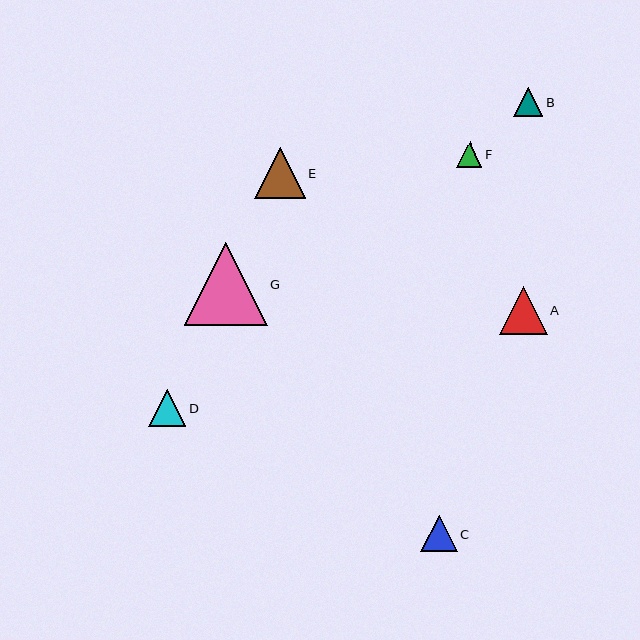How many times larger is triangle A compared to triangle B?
Triangle A is approximately 1.7 times the size of triangle B.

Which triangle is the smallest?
Triangle F is the smallest with a size of approximately 26 pixels.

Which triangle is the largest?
Triangle G is the largest with a size of approximately 83 pixels.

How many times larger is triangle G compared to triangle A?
Triangle G is approximately 1.7 times the size of triangle A.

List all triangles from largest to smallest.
From largest to smallest: G, E, A, D, C, B, F.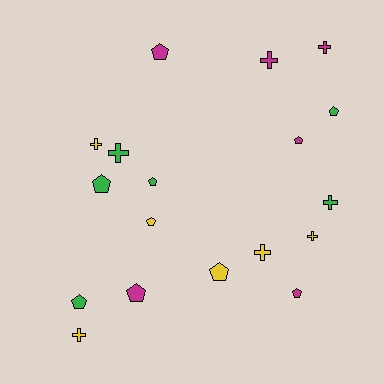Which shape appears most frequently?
Pentagon, with 10 objects.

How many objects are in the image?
There are 18 objects.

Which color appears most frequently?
Green, with 6 objects.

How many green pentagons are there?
There are 4 green pentagons.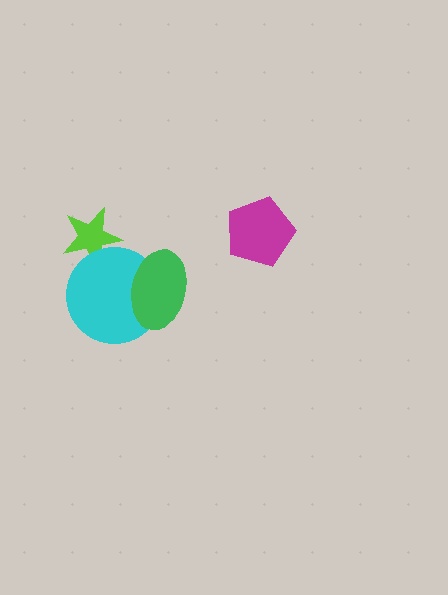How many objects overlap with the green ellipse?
1 object overlaps with the green ellipse.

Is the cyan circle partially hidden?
Yes, it is partially covered by another shape.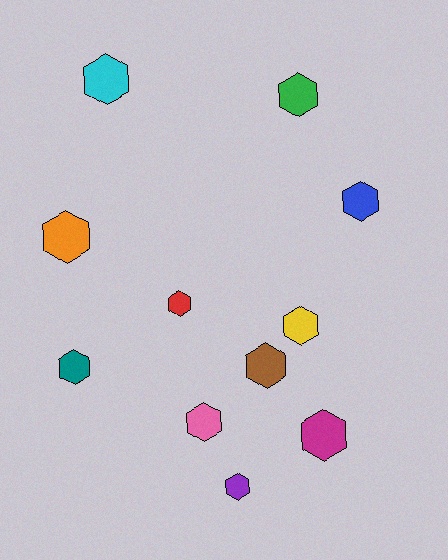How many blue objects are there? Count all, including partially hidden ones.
There is 1 blue object.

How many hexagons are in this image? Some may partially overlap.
There are 11 hexagons.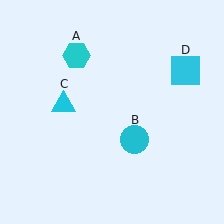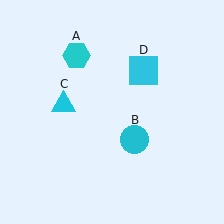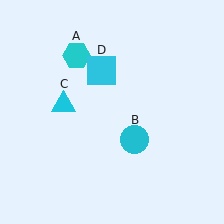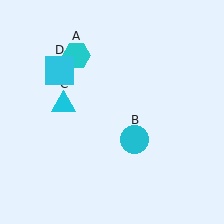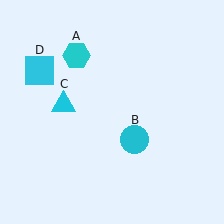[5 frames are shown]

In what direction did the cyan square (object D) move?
The cyan square (object D) moved left.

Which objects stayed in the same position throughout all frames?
Cyan hexagon (object A) and cyan circle (object B) and cyan triangle (object C) remained stationary.